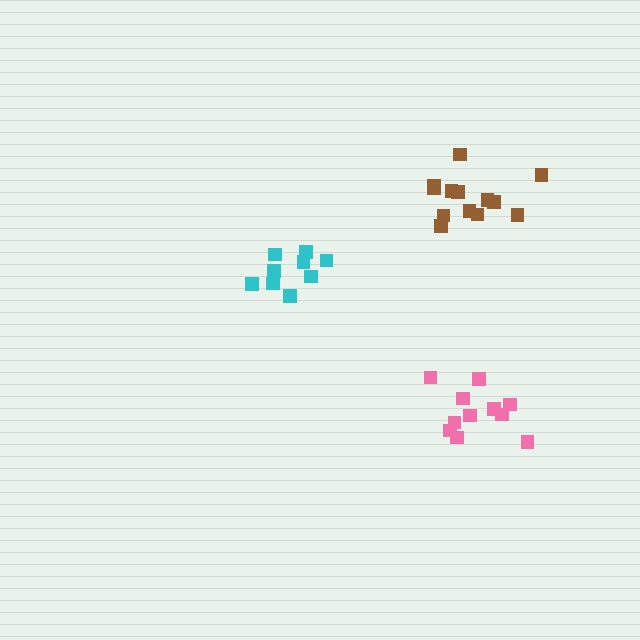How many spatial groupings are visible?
There are 3 spatial groupings.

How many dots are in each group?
Group 1: 9 dots, Group 2: 13 dots, Group 3: 11 dots (33 total).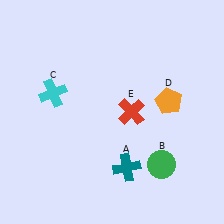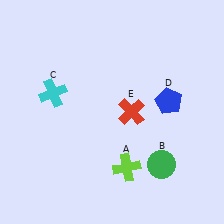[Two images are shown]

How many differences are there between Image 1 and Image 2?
There are 2 differences between the two images.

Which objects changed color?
A changed from teal to lime. D changed from orange to blue.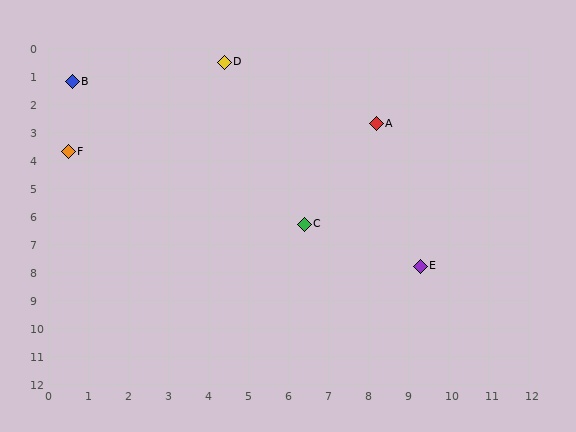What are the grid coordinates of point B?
Point B is at approximately (0.6, 1.2).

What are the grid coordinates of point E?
Point E is at approximately (9.3, 7.8).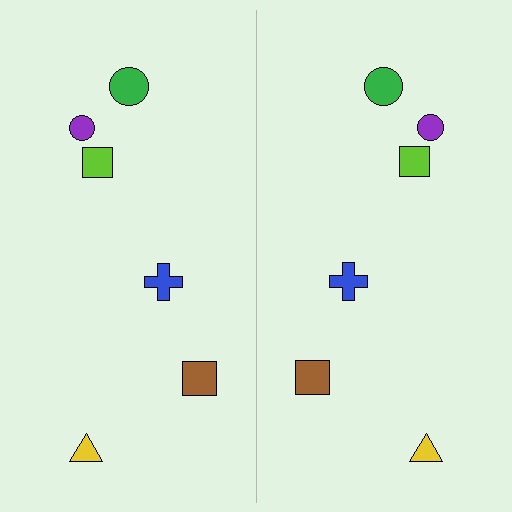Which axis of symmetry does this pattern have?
The pattern has a vertical axis of symmetry running through the center of the image.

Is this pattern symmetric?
Yes, this pattern has bilateral (reflection) symmetry.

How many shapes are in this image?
There are 12 shapes in this image.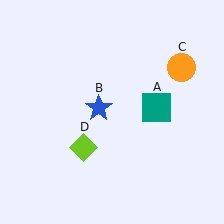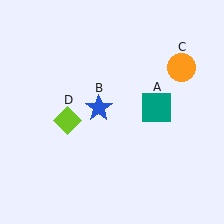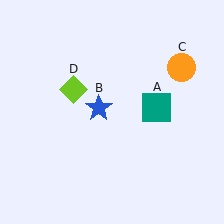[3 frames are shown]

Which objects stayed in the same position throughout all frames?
Teal square (object A) and blue star (object B) and orange circle (object C) remained stationary.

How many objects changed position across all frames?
1 object changed position: lime diamond (object D).